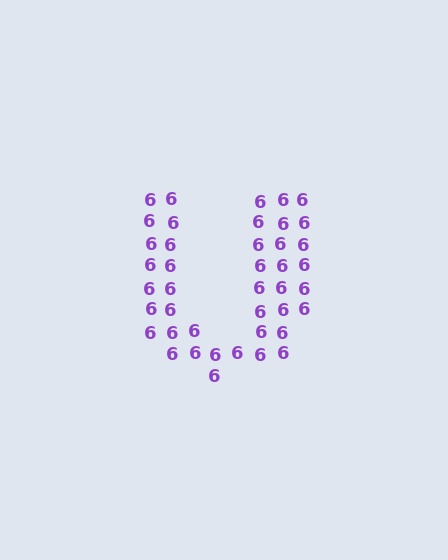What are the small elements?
The small elements are digit 6's.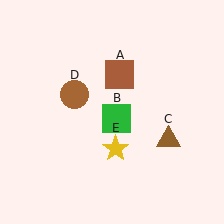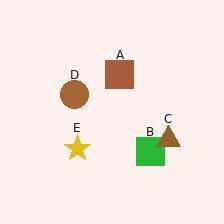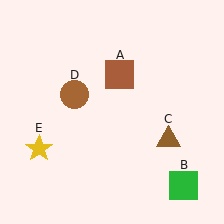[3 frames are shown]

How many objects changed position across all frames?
2 objects changed position: green square (object B), yellow star (object E).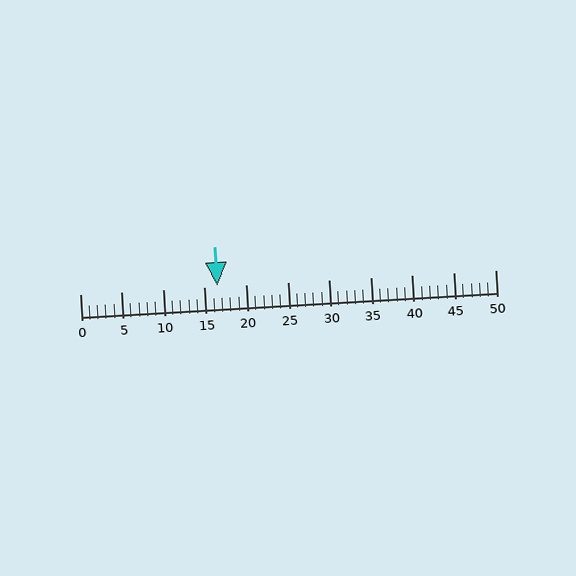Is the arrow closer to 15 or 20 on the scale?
The arrow is closer to 15.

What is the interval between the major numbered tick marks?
The major tick marks are spaced 5 units apart.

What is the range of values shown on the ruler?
The ruler shows values from 0 to 50.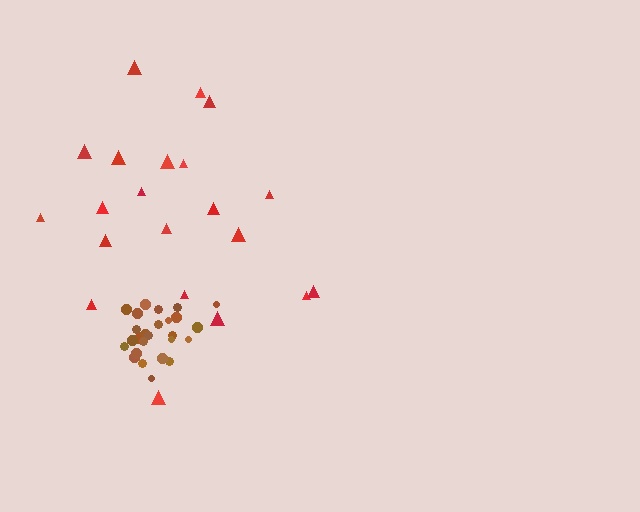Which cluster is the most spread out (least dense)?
Red.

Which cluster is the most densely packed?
Brown.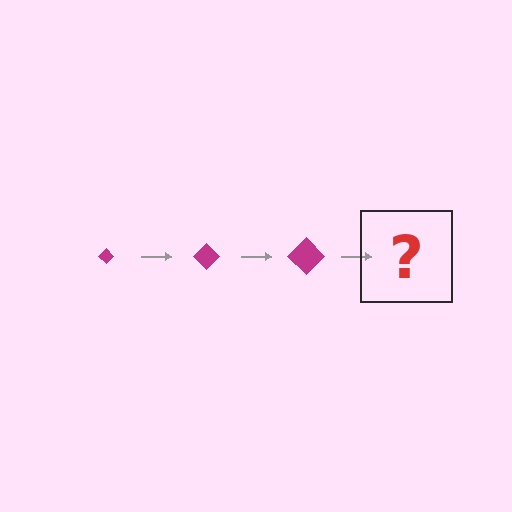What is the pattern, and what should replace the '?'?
The pattern is that the diamond gets progressively larger each step. The '?' should be a magenta diamond, larger than the previous one.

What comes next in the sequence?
The next element should be a magenta diamond, larger than the previous one.